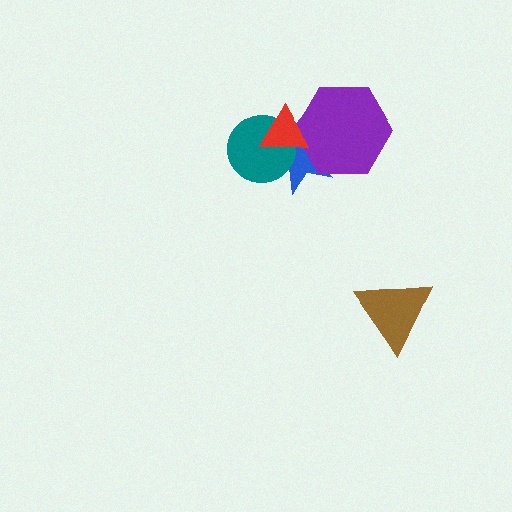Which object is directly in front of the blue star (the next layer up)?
The purple hexagon is directly in front of the blue star.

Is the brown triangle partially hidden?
No, no other shape covers it.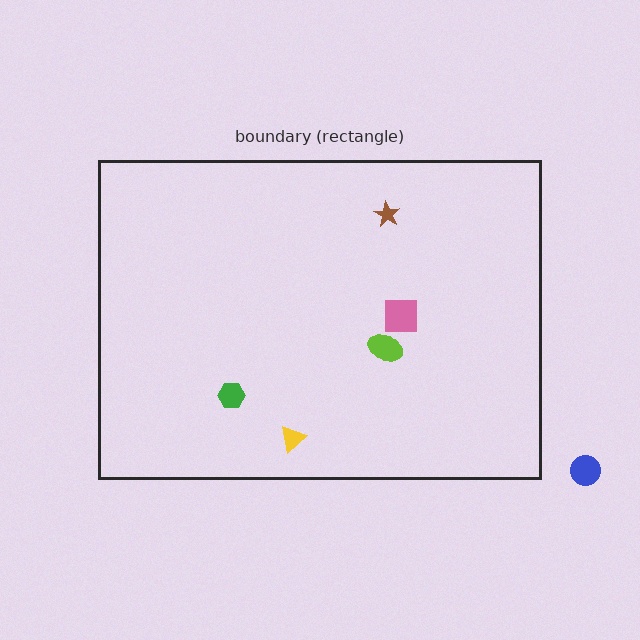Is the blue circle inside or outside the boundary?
Outside.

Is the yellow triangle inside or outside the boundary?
Inside.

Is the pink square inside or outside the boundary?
Inside.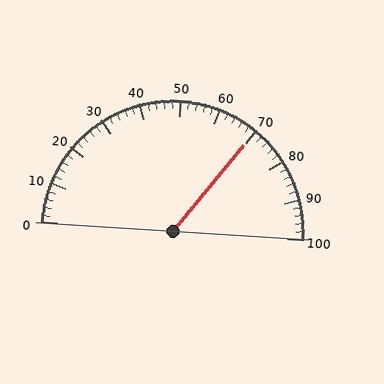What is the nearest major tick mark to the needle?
The nearest major tick mark is 70.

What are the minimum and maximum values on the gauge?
The gauge ranges from 0 to 100.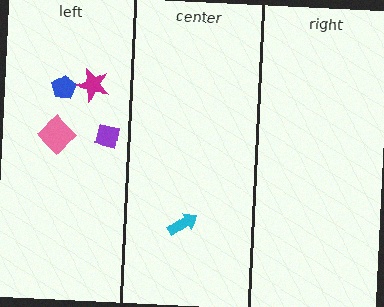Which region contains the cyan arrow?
The center region.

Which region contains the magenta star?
The left region.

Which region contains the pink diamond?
The left region.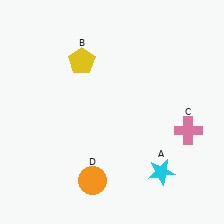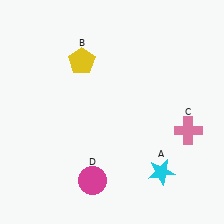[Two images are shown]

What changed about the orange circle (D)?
In Image 1, D is orange. In Image 2, it changed to magenta.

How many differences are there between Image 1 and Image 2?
There is 1 difference between the two images.